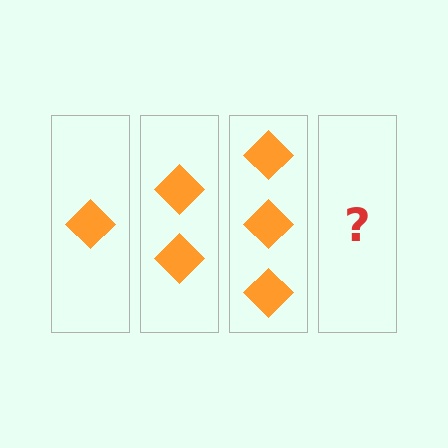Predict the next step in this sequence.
The next step is 4 diamonds.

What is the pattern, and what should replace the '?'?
The pattern is that each step adds one more diamond. The '?' should be 4 diamonds.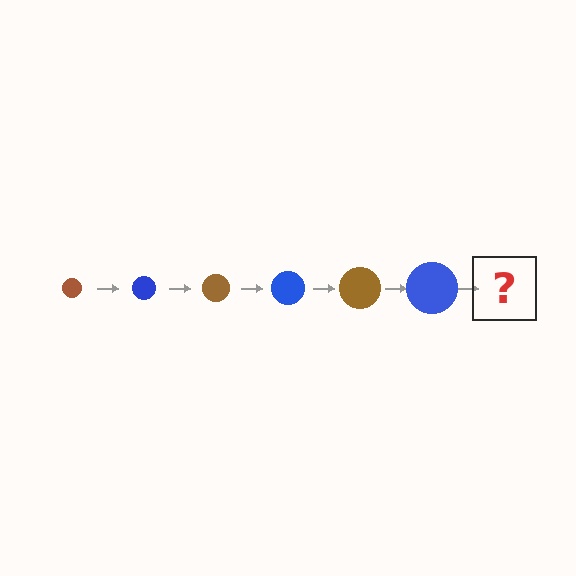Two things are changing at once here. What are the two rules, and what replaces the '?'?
The two rules are that the circle grows larger each step and the color cycles through brown and blue. The '?' should be a brown circle, larger than the previous one.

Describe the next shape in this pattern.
It should be a brown circle, larger than the previous one.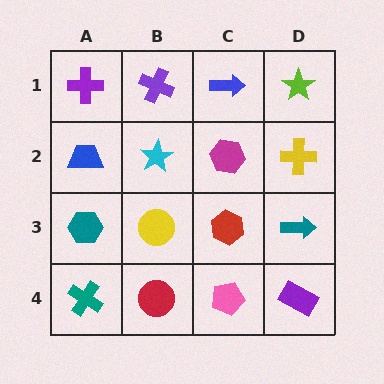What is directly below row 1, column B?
A cyan star.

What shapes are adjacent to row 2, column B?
A purple cross (row 1, column B), a yellow circle (row 3, column B), a blue trapezoid (row 2, column A), a magenta hexagon (row 2, column C).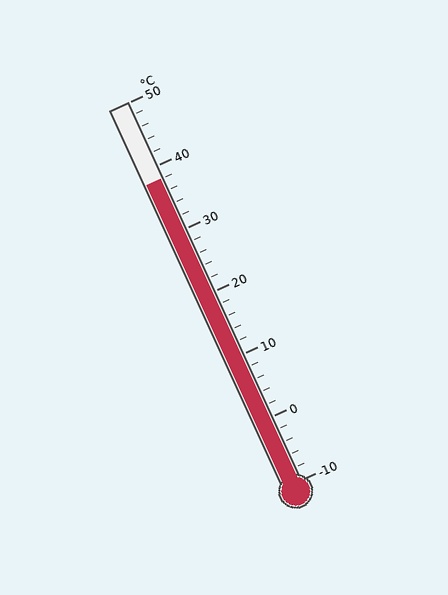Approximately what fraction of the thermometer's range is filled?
The thermometer is filled to approximately 80% of its range.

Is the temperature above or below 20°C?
The temperature is above 20°C.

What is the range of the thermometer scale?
The thermometer scale ranges from -10°C to 50°C.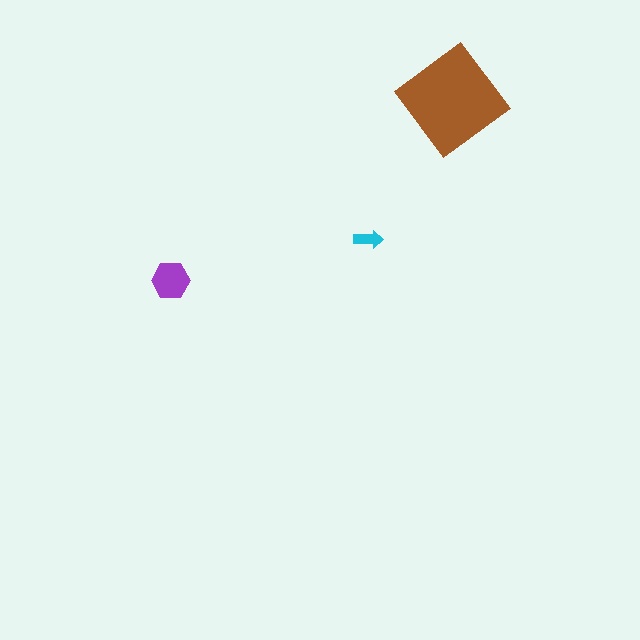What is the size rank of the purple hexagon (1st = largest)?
2nd.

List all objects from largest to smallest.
The brown diamond, the purple hexagon, the cyan arrow.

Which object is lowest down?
The purple hexagon is bottommost.